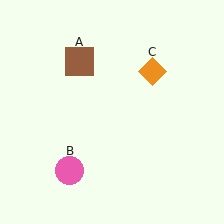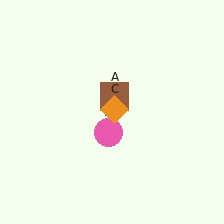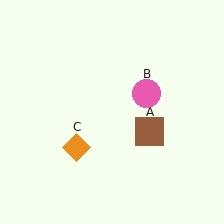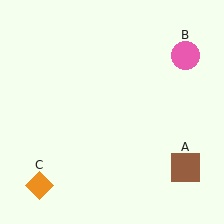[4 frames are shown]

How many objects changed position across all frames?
3 objects changed position: brown square (object A), pink circle (object B), orange diamond (object C).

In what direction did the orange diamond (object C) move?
The orange diamond (object C) moved down and to the left.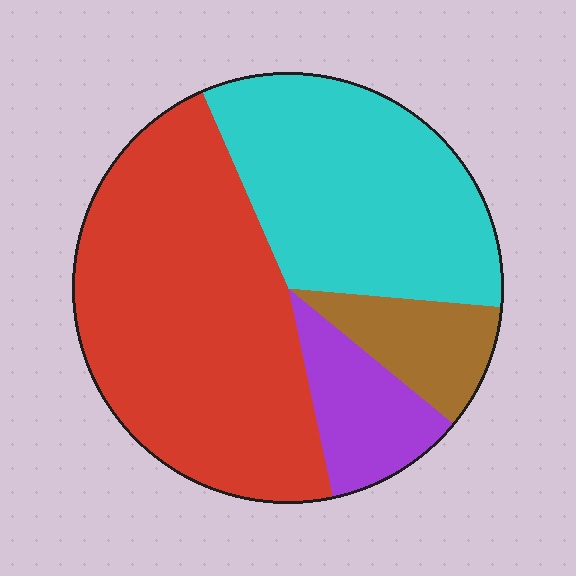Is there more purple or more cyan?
Cyan.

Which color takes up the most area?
Red, at roughly 45%.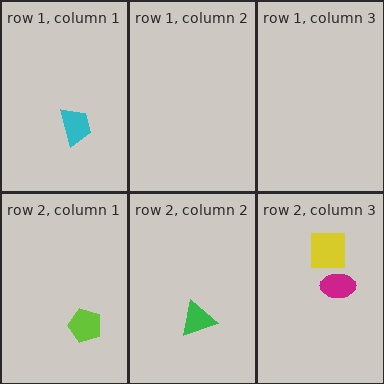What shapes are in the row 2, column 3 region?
The magenta ellipse, the yellow square.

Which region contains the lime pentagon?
The row 2, column 1 region.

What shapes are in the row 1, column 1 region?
The cyan trapezoid.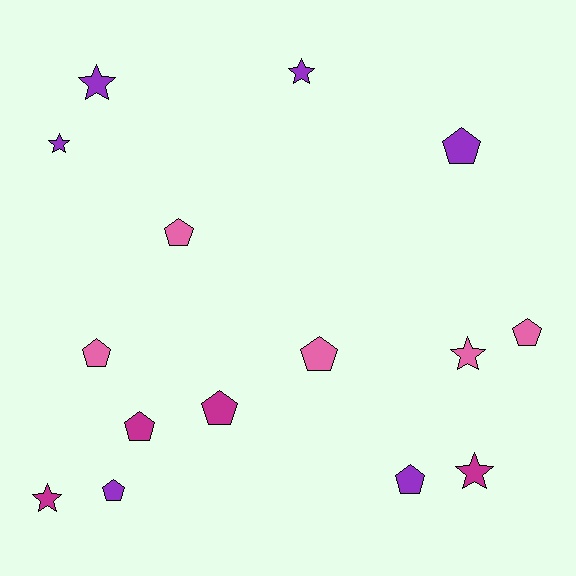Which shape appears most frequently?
Pentagon, with 9 objects.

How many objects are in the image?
There are 15 objects.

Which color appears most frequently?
Purple, with 6 objects.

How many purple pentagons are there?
There are 3 purple pentagons.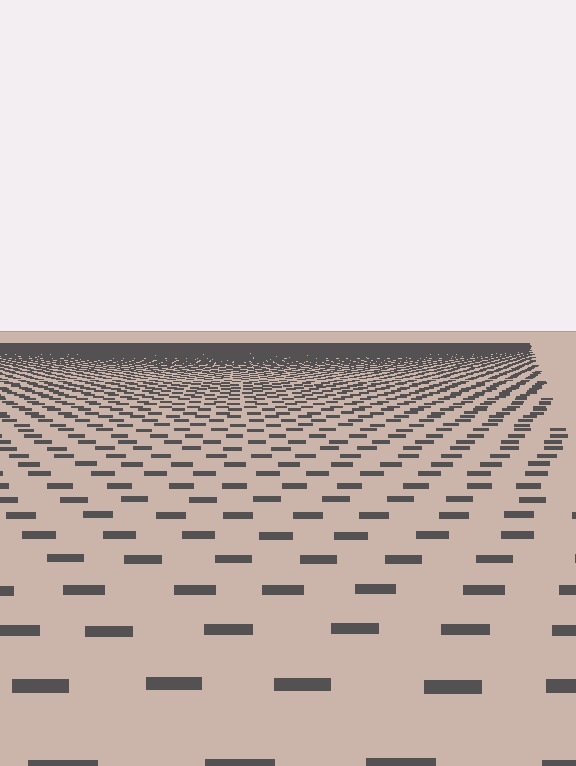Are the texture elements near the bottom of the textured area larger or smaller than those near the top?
Larger. Near the bottom, elements are closer to the viewer and appear at a bigger on-screen size.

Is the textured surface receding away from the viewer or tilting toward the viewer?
The surface is receding away from the viewer. Texture elements get smaller and denser toward the top.